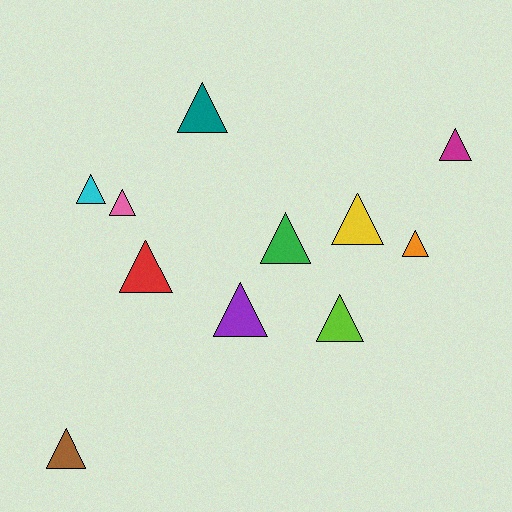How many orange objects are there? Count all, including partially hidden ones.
There is 1 orange object.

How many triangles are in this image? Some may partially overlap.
There are 11 triangles.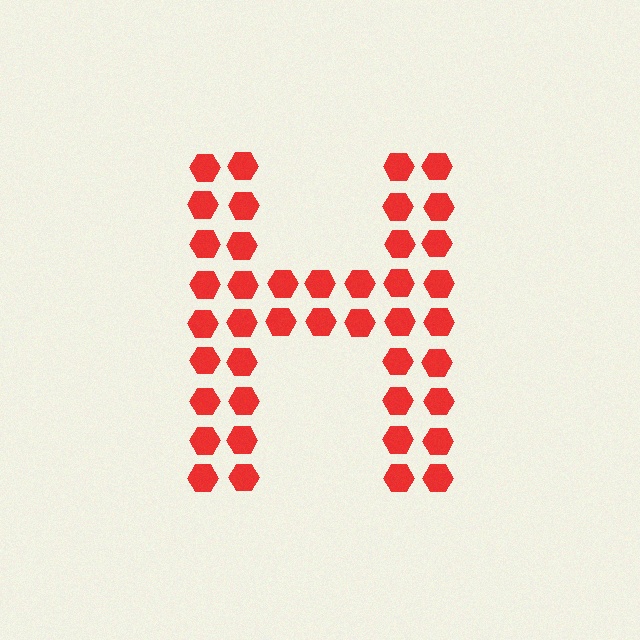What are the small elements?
The small elements are hexagons.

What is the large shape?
The large shape is the letter H.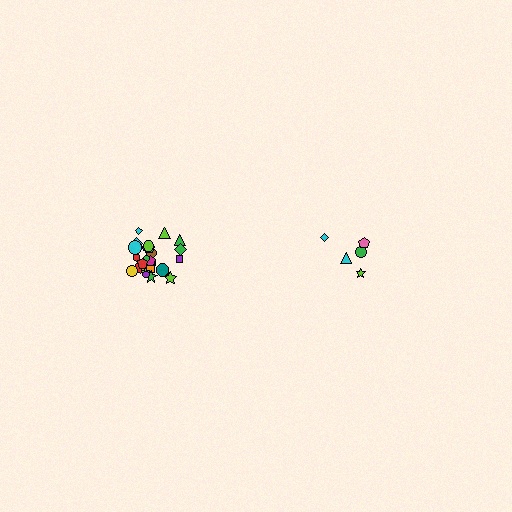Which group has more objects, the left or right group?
The left group.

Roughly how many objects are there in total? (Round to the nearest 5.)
Roughly 30 objects in total.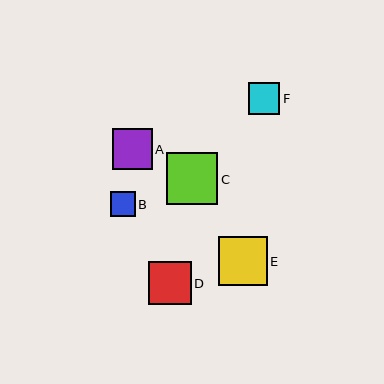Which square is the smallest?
Square B is the smallest with a size of approximately 25 pixels.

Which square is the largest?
Square C is the largest with a size of approximately 52 pixels.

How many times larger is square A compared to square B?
Square A is approximately 1.6 times the size of square B.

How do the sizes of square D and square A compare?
Square D and square A are approximately the same size.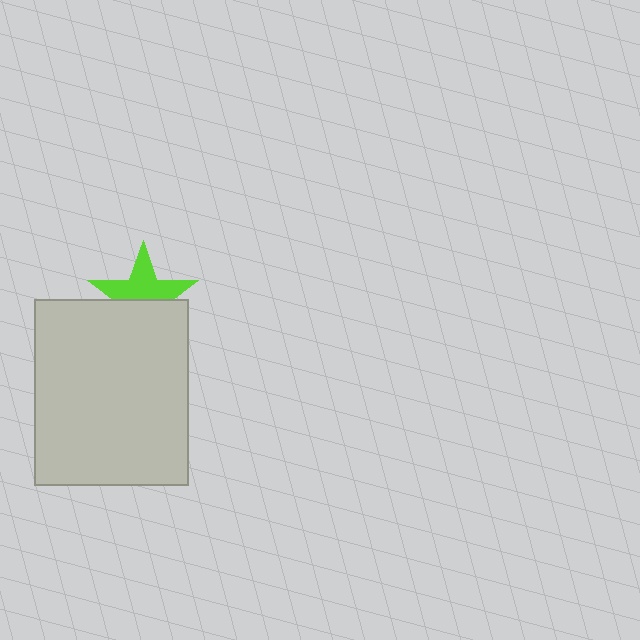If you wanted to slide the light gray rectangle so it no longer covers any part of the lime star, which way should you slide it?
Slide it down — that is the most direct way to separate the two shapes.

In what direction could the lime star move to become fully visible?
The lime star could move up. That would shift it out from behind the light gray rectangle entirely.